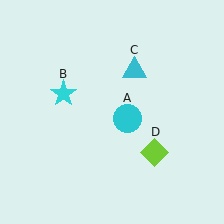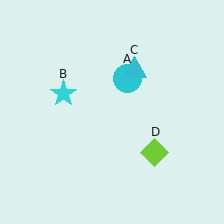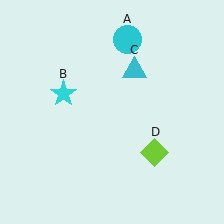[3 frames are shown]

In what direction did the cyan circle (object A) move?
The cyan circle (object A) moved up.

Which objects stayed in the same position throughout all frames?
Cyan star (object B) and cyan triangle (object C) and lime diamond (object D) remained stationary.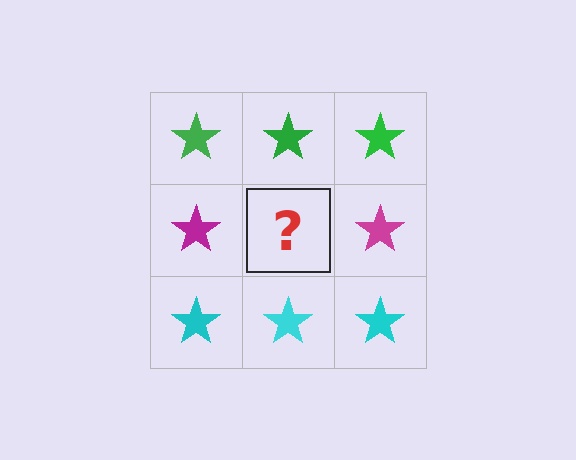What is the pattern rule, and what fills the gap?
The rule is that each row has a consistent color. The gap should be filled with a magenta star.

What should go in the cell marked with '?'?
The missing cell should contain a magenta star.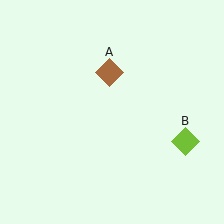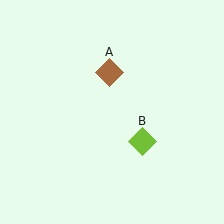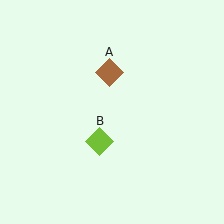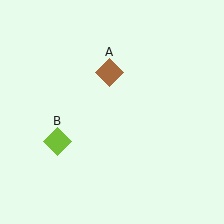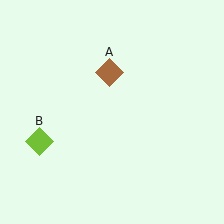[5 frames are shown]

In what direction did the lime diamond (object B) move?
The lime diamond (object B) moved left.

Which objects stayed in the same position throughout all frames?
Brown diamond (object A) remained stationary.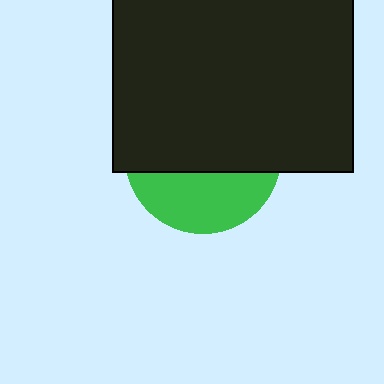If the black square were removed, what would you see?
You would see the complete green circle.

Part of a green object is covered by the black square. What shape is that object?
It is a circle.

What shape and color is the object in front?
The object in front is a black square.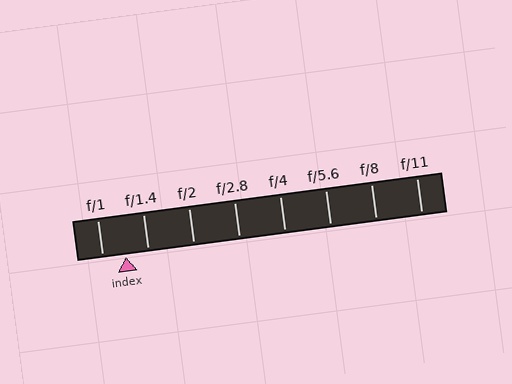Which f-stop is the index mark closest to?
The index mark is closest to f/1.4.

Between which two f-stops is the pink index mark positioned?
The index mark is between f/1 and f/1.4.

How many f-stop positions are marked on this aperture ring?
There are 8 f-stop positions marked.